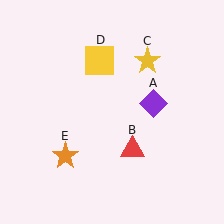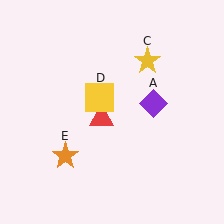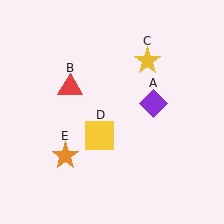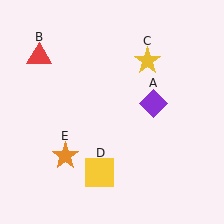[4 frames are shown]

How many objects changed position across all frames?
2 objects changed position: red triangle (object B), yellow square (object D).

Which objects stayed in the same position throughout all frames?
Purple diamond (object A) and yellow star (object C) and orange star (object E) remained stationary.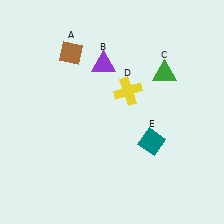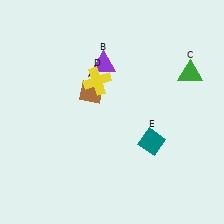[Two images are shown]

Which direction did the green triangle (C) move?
The green triangle (C) moved right.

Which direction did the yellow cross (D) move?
The yellow cross (D) moved left.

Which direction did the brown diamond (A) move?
The brown diamond (A) moved down.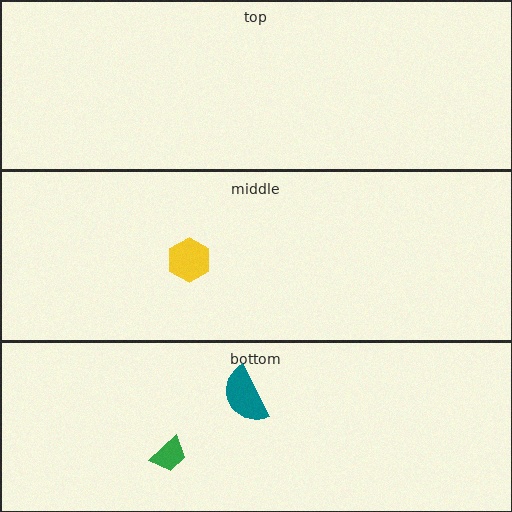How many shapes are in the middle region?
1.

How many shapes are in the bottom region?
2.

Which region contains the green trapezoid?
The bottom region.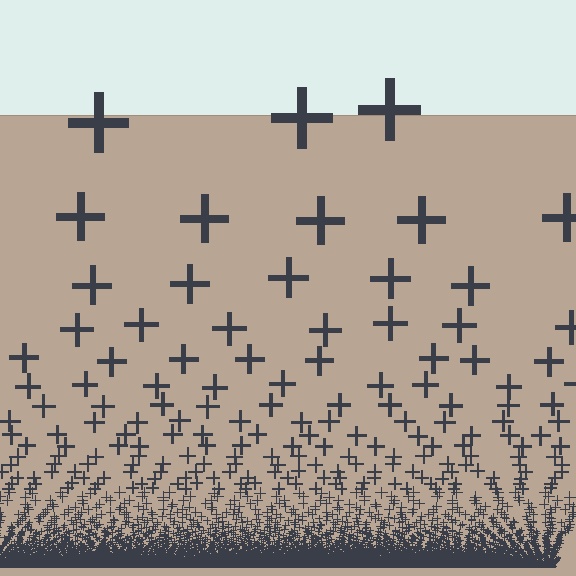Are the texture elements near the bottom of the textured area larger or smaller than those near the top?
Smaller. The gradient is inverted — elements near the bottom are smaller and denser.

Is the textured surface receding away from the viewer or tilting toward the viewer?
The surface appears to tilt toward the viewer. Texture elements get larger and sparser toward the top.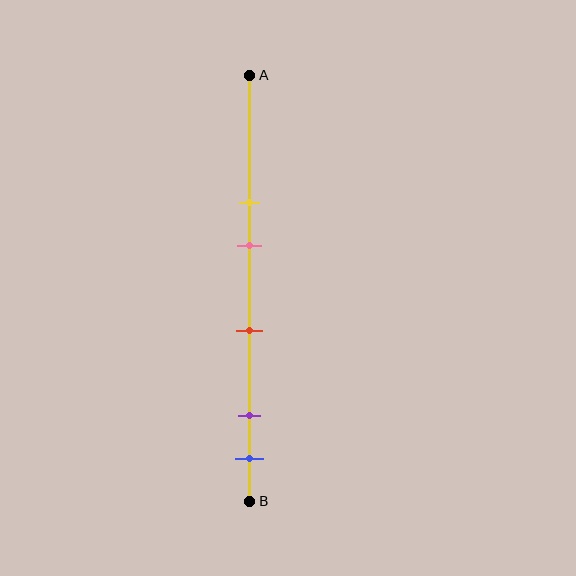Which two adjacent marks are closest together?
The purple and blue marks are the closest adjacent pair.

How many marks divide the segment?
There are 5 marks dividing the segment.